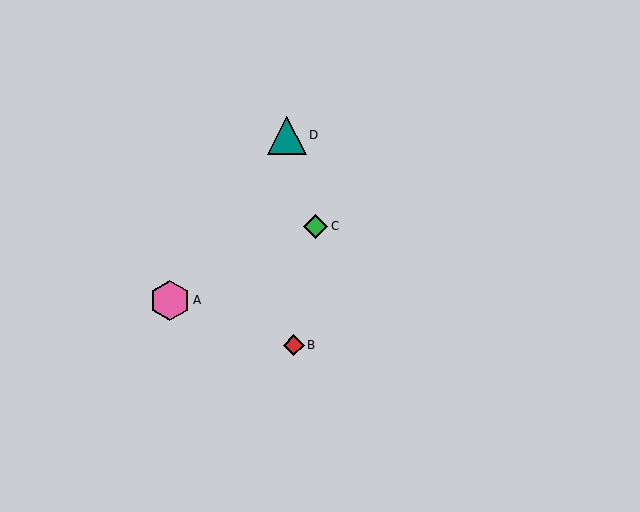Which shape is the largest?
The pink hexagon (labeled A) is the largest.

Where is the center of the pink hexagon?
The center of the pink hexagon is at (170, 300).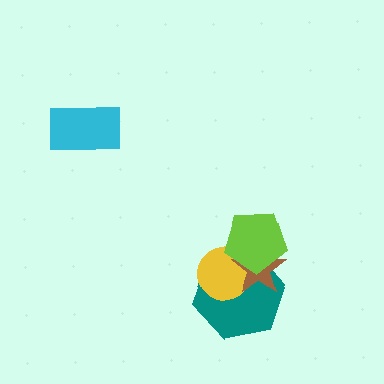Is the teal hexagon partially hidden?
Yes, it is partially covered by another shape.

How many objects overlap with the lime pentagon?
3 objects overlap with the lime pentagon.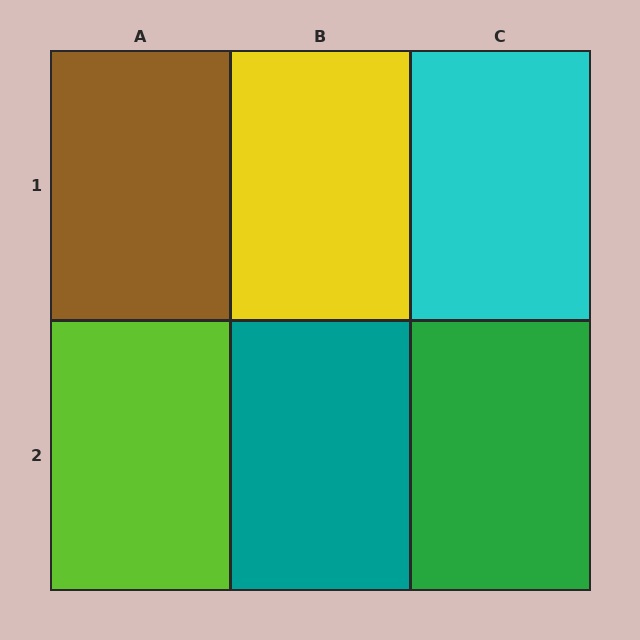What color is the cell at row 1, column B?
Yellow.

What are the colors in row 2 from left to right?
Lime, teal, green.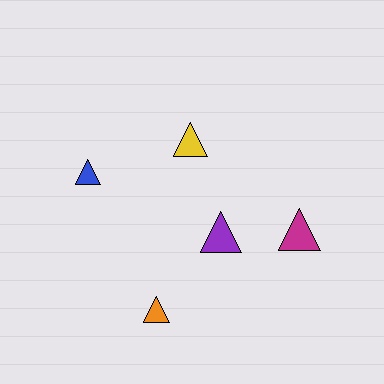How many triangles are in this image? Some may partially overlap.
There are 5 triangles.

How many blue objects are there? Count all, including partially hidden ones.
There is 1 blue object.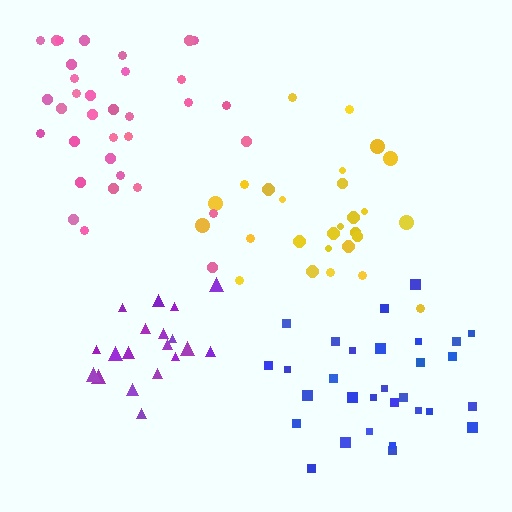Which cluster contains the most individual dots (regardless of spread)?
Pink (34).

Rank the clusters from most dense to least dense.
purple, blue, yellow, pink.